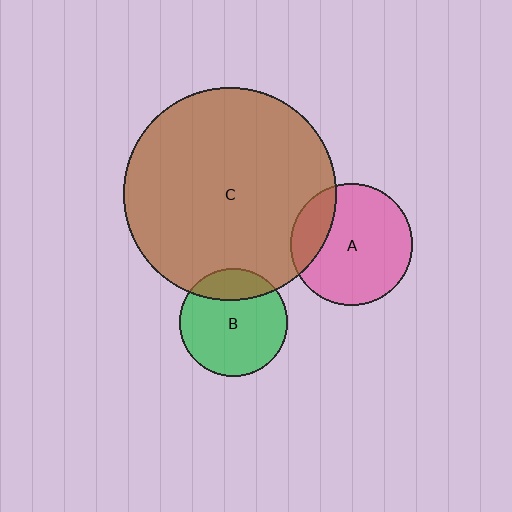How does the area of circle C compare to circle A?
Approximately 3.1 times.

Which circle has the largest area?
Circle C (brown).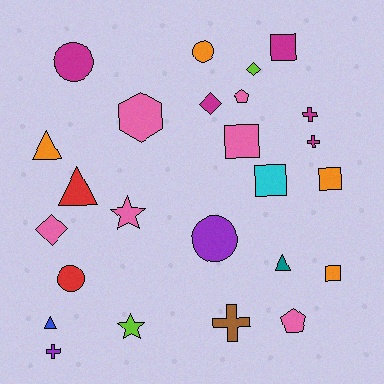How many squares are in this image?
There are 5 squares.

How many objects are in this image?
There are 25 objects.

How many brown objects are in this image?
There is 1 brown object.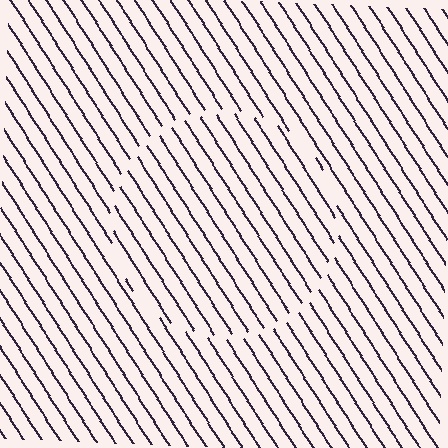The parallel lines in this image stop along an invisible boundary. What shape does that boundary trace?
An illusory circle. The interior of the shape contains the same grating, shifted by half a period — the contour is defined by the phase discontinuity where line-ends from the inner and outer gratings abut.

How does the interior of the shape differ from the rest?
The interior of the shape contains the same grating, shifted by half a period — the contour is defined by the phase discontinuity where line-ends from the inner and outer gratings abut.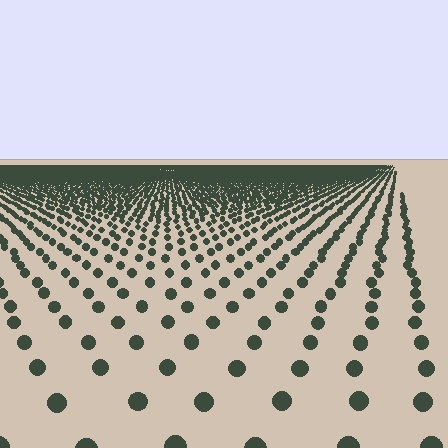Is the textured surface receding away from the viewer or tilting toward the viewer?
The surface is receding away from the viewer. Texture elements get smaller and denser toward the top.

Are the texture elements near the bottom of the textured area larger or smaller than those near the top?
Larger. Near the bottom, elements are closer to the viewer and appear at a bigger on-screen size.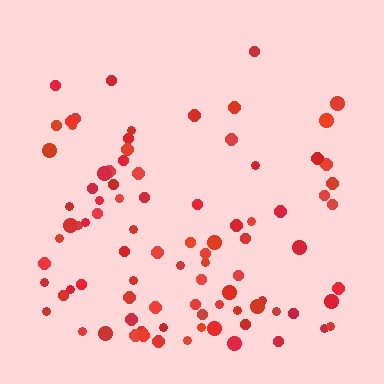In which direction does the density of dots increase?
From top to bottom, with the bottom side densest.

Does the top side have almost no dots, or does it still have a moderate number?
Still a moderate number, just noticeably fewer than the bottom.